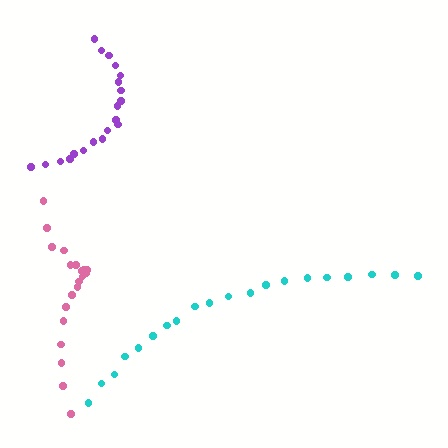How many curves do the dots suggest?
There are 3 distinct paths.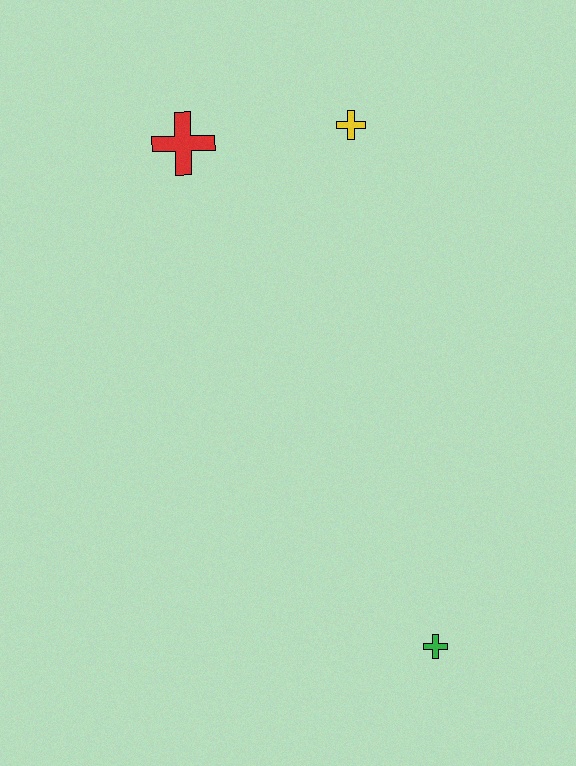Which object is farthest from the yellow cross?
The green cross is farthest from the yellow cross.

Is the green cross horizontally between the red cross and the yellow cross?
No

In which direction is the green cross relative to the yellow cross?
The green cross is below the yellow cross.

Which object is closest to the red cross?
The yellow cross is closest to the red cross.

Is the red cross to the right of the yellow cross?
No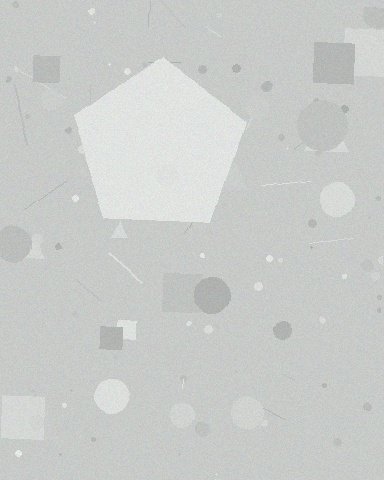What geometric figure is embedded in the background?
A pentagon is embedded in the background.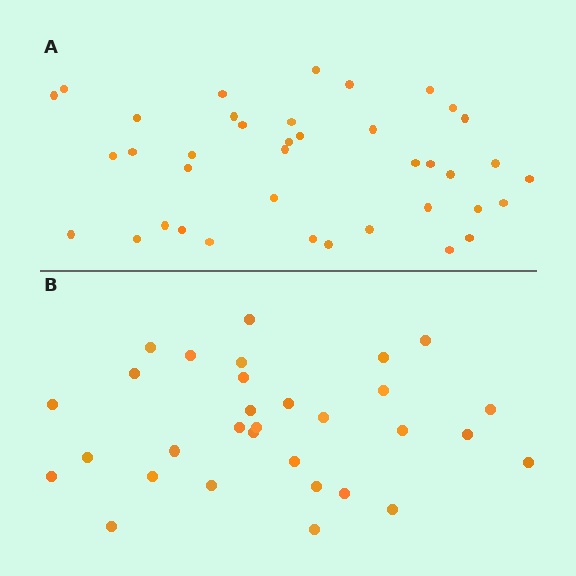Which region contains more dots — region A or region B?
Region A (the top region) has more dots.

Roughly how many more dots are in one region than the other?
Region A has roughly 8 or so more dots than region B.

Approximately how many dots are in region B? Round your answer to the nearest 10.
About 30 dots. (The exact count is 31, which rounds to 30.)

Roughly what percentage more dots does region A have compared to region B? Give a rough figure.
About 25% more.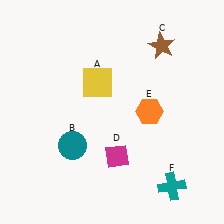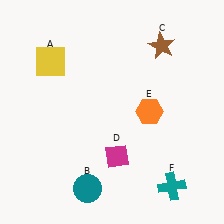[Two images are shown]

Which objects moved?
The objects that moved are: the yellow square (A), the teal circle (B).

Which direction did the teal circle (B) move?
The teal circle (B) moved down.